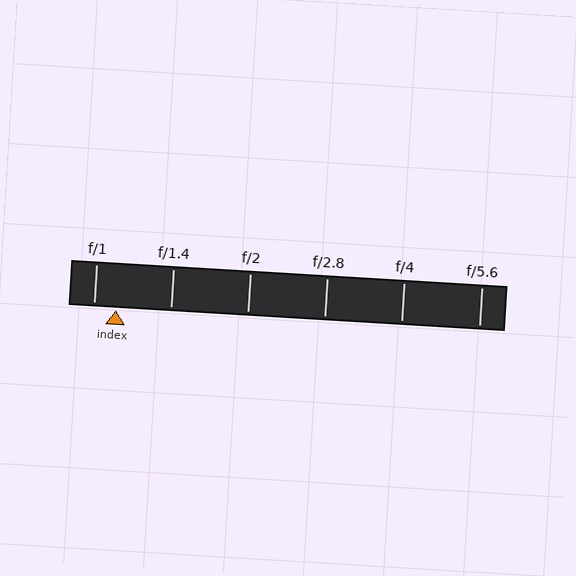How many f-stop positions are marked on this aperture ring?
There are 6 f-stop positions marked.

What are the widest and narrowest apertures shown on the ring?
The widest aperture shown is f/1 and the narrowest is f/5.6.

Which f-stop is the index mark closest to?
The index mark is closest to f/1.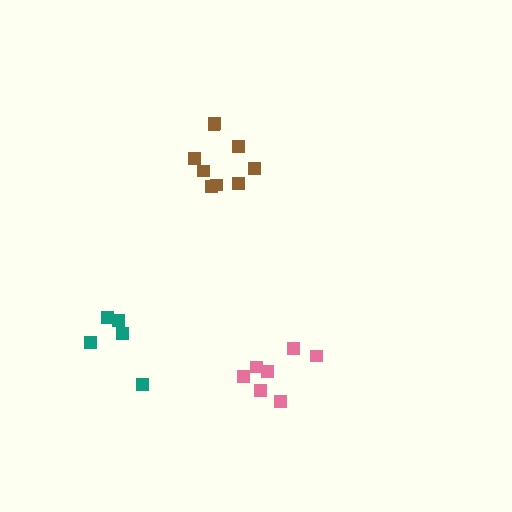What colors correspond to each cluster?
The clusters are colored: brown, pink, teal.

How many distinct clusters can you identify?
There are 3 distinct clusters.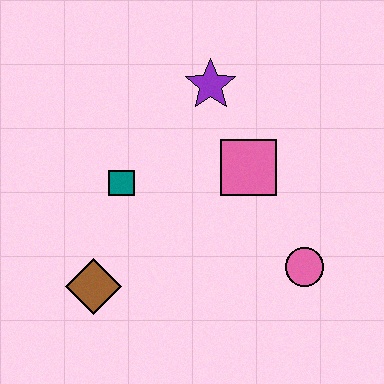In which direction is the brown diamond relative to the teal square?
The brown diamond is below the teal square.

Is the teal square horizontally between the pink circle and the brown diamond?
Yes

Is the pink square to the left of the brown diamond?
No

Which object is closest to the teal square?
The brown diamond is closest to the teal square.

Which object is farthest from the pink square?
The brown diamond is farthest from the pink square.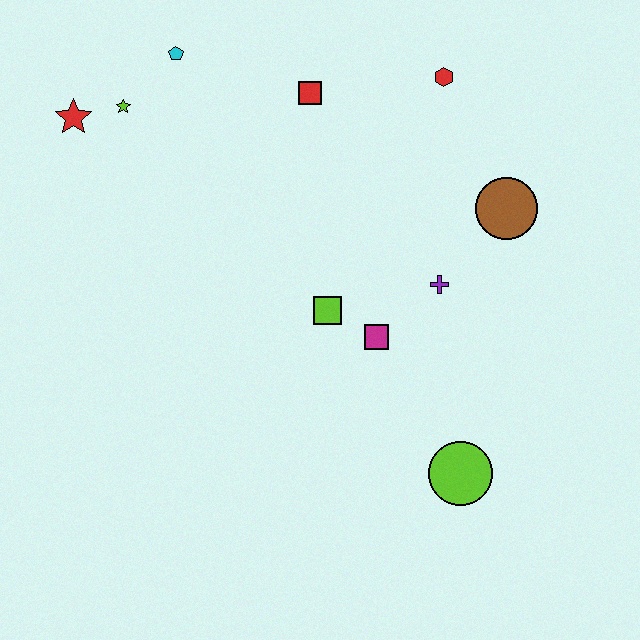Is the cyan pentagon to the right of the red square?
No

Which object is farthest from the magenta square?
The red star is farthest from the magenta square.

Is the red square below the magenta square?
No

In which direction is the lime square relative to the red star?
The lime square is to the right of the red star.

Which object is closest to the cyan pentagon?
The lime star is closest to the cyan pentagon.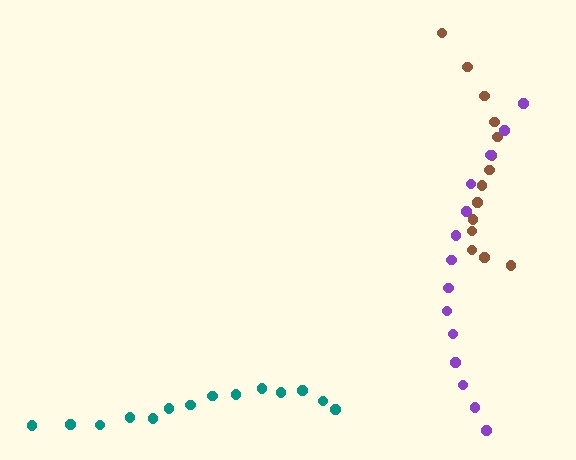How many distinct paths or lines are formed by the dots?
There are 3 distinct paths.